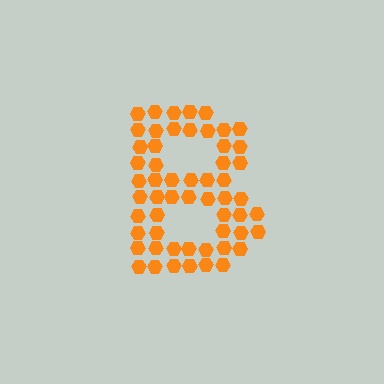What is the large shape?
The large shape is the letter B.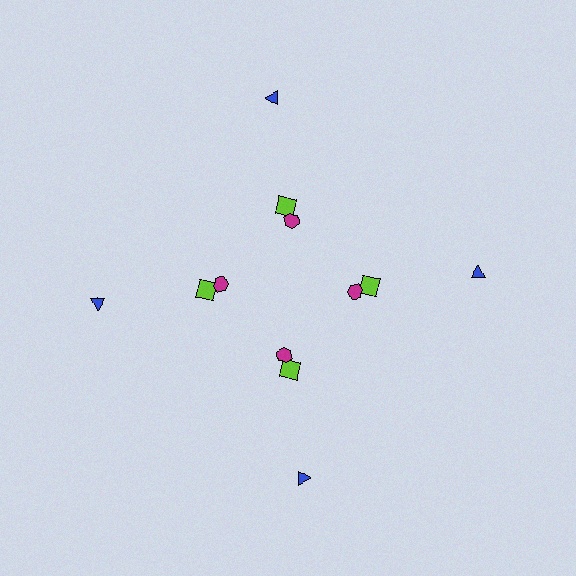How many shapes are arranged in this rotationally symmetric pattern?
There are 12 shapes, arranged in 4 groups of 3.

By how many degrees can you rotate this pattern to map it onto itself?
The pattern maps onto itself every 90 degrees of rotation.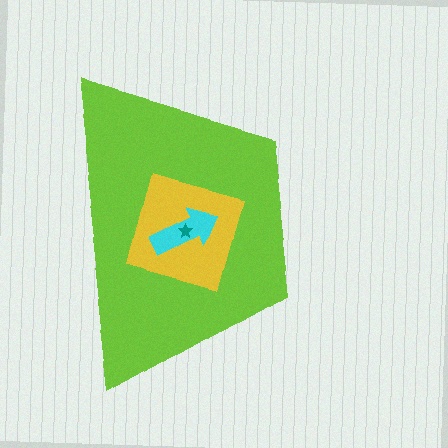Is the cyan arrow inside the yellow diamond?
Yes.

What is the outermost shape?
The lime trapezoid.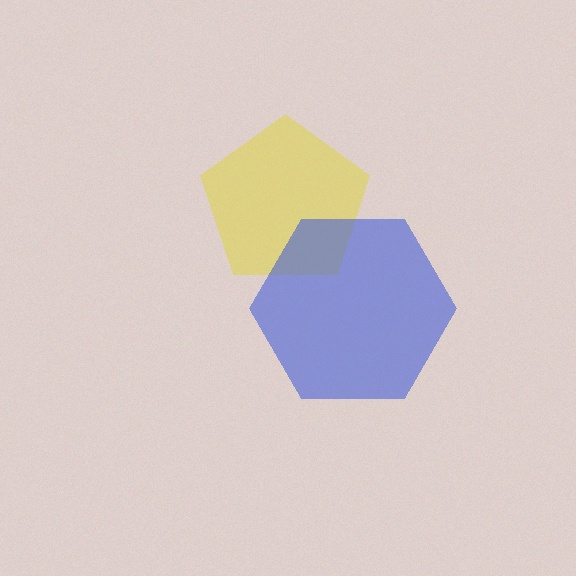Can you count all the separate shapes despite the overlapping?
Yes, there are 2 separate shapes.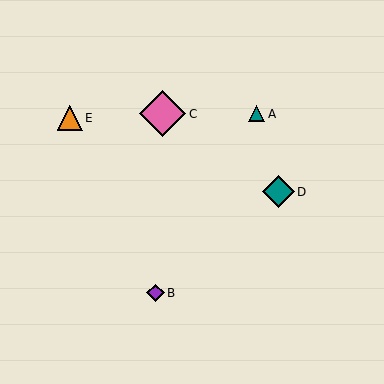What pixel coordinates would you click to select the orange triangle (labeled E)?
Click at (70, 118) to select the orange triangle E.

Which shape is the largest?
The pink diamond (labeled C) is the largest.